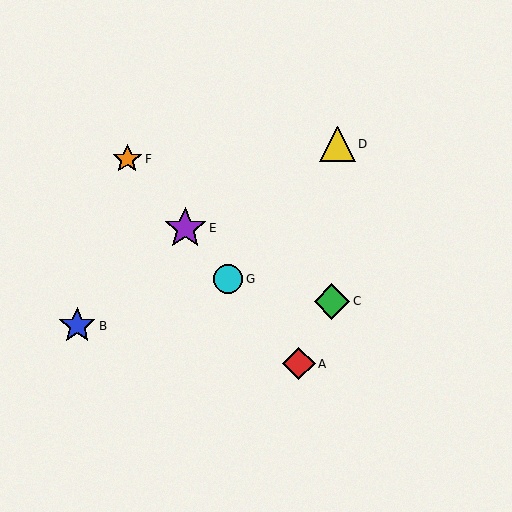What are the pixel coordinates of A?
Object A is at (299, 364).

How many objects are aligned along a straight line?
4 objects (A, E, F, G) are aligned along a straight line.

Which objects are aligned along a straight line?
Objects A, E, F, G are aligned along a straight line.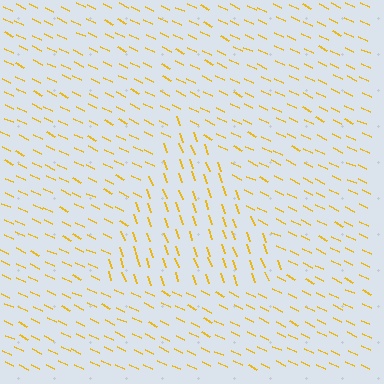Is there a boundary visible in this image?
Yes, there is a texture boundary formed by a change in line orientation.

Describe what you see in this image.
The image is filled with small yellow line segments. A triangle region in the image has lines oriented differently from the surrounding lines, creating a visible texture boundary.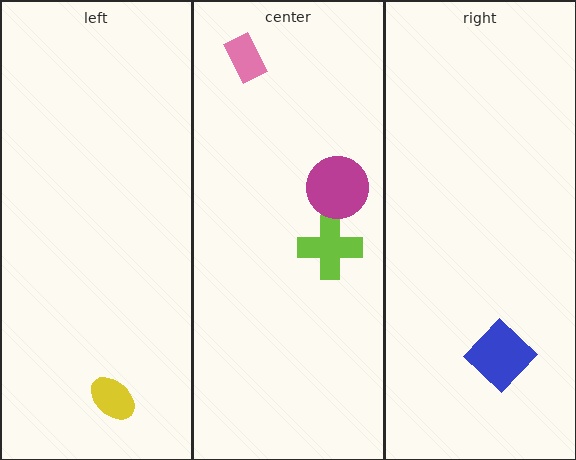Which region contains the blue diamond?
The right region.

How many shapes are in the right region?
1.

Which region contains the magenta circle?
The center region.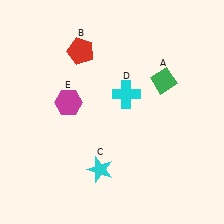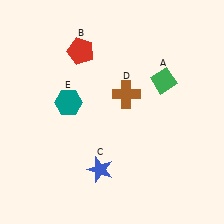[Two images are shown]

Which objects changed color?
C changed from cyan to blue. D changed from cyan to brown. E changed from magenta to teal.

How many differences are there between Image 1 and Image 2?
There are 3 differences between the two images.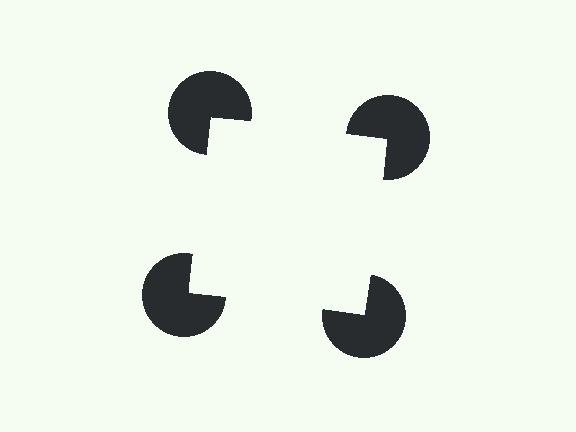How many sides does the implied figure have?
4 sides.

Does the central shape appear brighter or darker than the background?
It typically appears slightly brighter than the background, even though no actual brightness change is drawn.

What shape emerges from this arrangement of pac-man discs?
An illusory square — its edges are inferred from the aligned wedge cuts in the pac-man discs, not physically drawn.